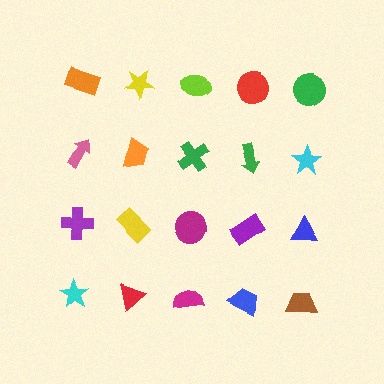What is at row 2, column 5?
A cyan star.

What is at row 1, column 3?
A lime ellipse.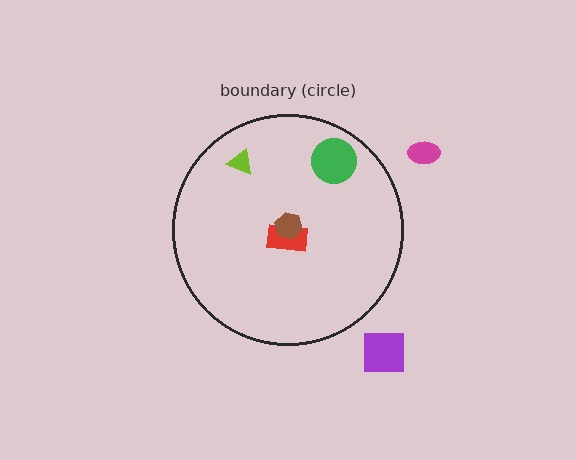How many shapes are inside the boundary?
4 inside, 2 outside.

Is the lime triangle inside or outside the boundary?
Inside.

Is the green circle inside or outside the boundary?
Inside.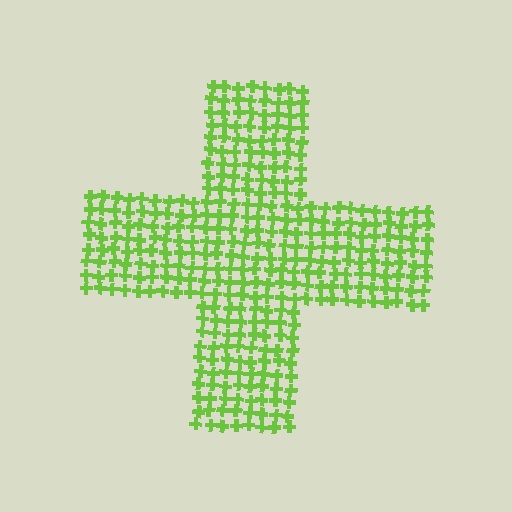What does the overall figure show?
The overall figure shows a cross.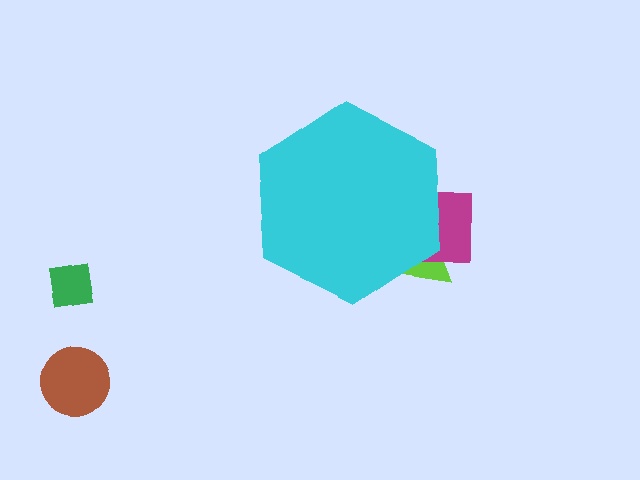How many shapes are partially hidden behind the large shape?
2 shapes are partially hidden.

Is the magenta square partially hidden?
Yes, the magenta square is partially hidden behind the cyan hexagon.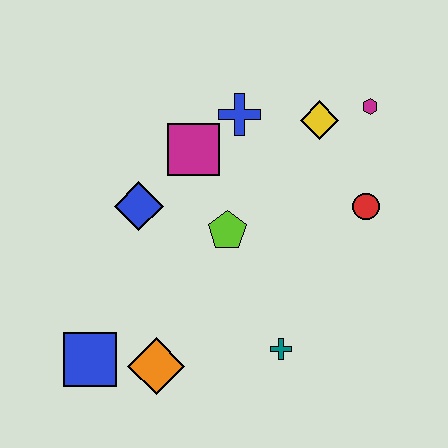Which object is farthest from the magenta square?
The blue square is farthest from the magenta square.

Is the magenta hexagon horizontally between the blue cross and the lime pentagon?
No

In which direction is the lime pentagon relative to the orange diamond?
The lime pentagon is above the orange diamond.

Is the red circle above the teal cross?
Yes